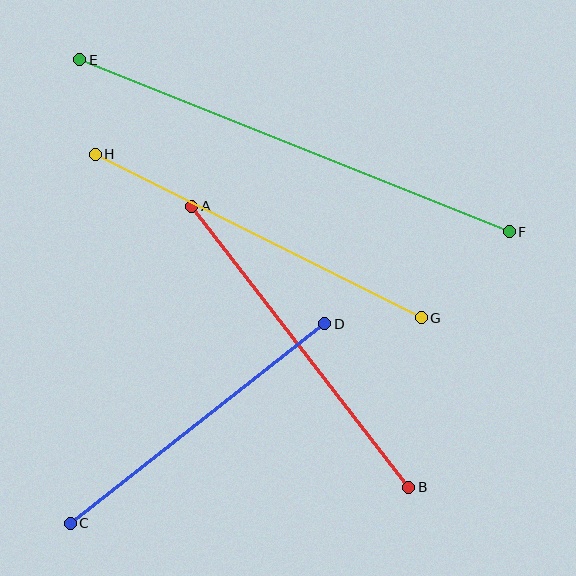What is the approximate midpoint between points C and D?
The midpoint is at approximately (197, 423) pixels.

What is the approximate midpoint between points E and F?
The midpoint is at approximately (294, 146) pixels.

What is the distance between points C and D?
The distance is approximately 323 pixels.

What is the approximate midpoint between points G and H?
The midpoint is at approximately (258, 236) pixels.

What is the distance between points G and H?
The distance is approximately 364 pixels.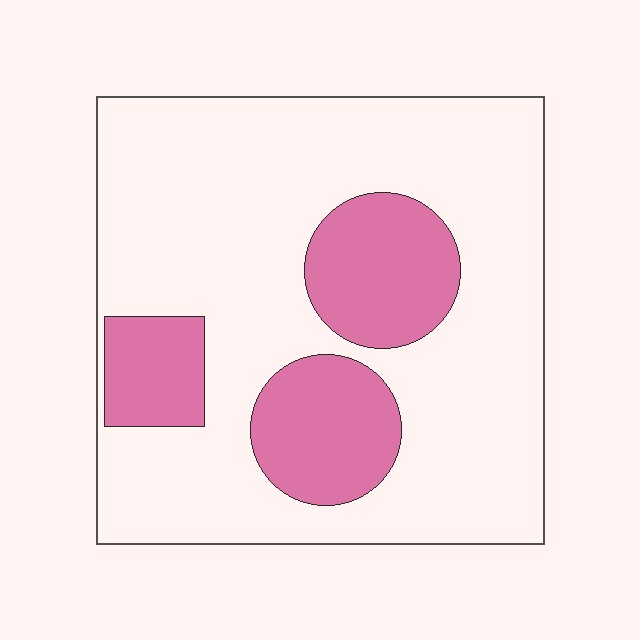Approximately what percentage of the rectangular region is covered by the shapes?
Approximately 25%.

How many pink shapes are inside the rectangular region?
3.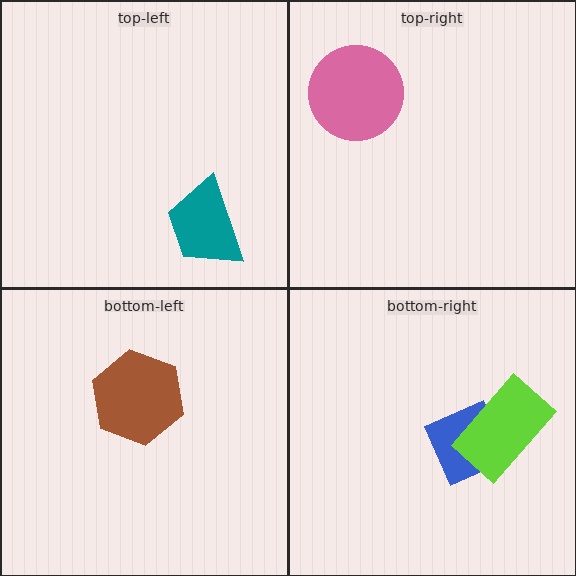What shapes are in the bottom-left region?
The brown hexagon.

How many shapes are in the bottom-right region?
2.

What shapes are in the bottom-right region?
The blue square, the lime rectangle.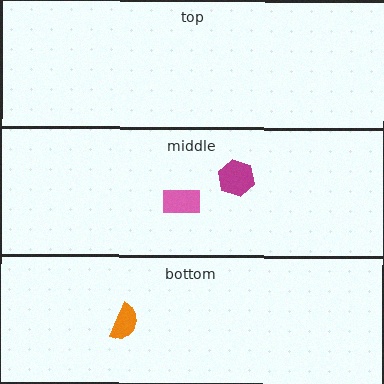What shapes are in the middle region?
The magenta hexagon, the pink rectangle.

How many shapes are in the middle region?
2.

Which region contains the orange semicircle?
The bottom region.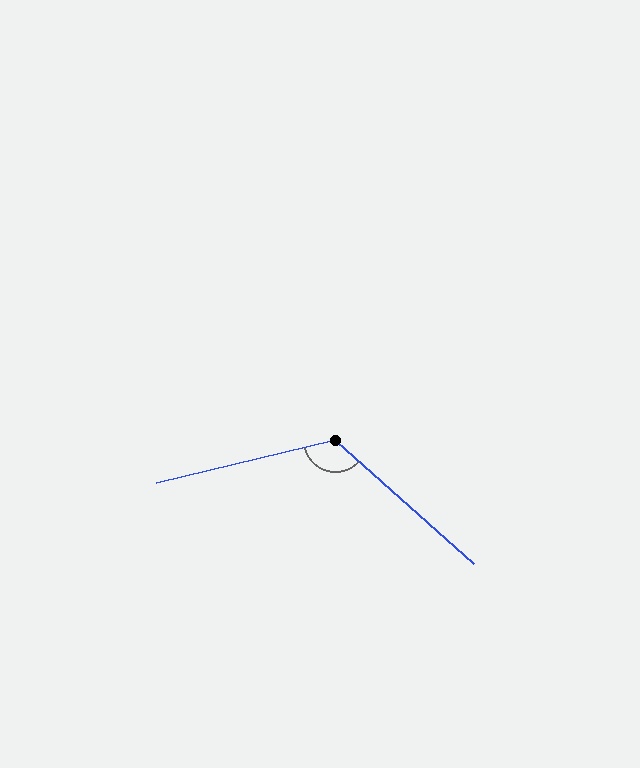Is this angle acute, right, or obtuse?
It is obtuse.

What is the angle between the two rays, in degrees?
Approximately 125 degrees.